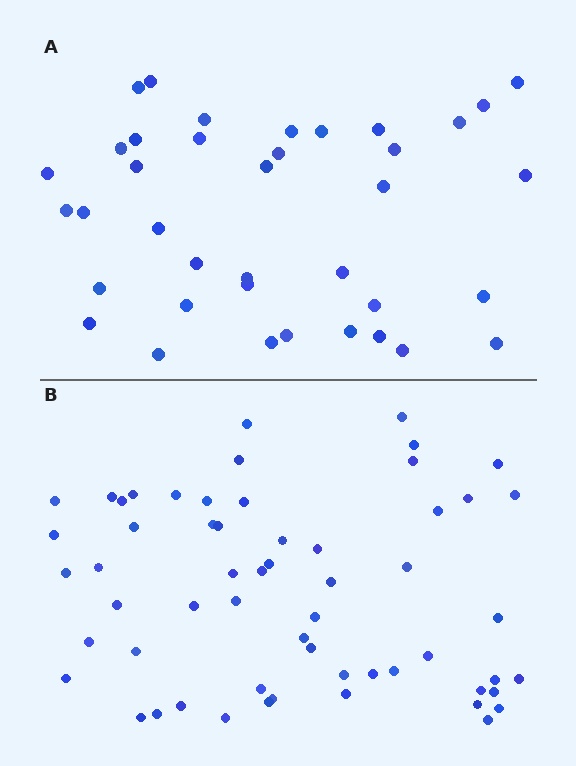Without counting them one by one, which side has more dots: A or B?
Region B (the bottom region) has more dots.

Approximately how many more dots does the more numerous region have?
Region B has approximately 20 more dots than region A.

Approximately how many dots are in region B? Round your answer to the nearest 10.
About 60 dots. (The exact count is 58, which rounds to 60.)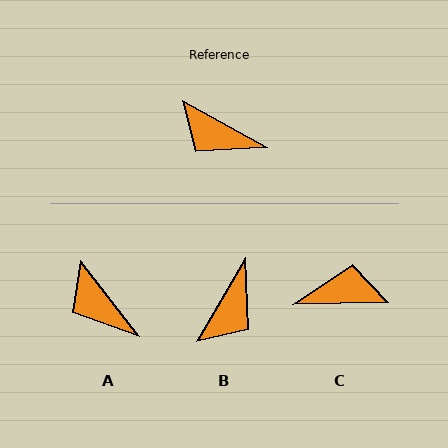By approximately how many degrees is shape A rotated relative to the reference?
Approximately 23 degrees clockwise.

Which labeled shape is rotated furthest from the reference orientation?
C, about 150 degrees away.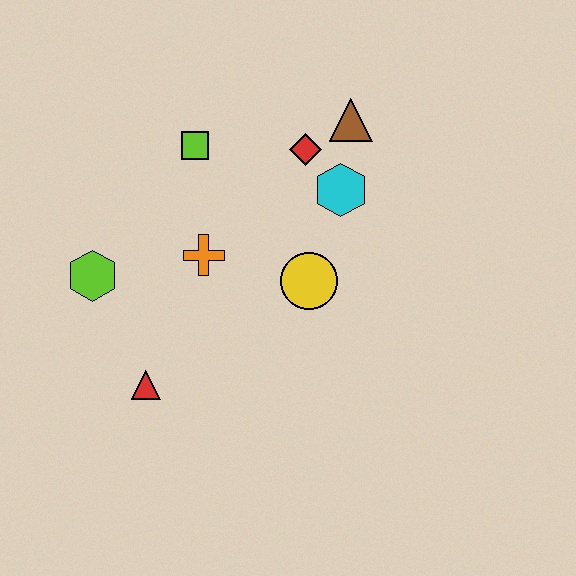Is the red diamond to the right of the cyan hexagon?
No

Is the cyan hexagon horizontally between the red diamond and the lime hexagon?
No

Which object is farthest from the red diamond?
The red triangle is farthest from the red diamond.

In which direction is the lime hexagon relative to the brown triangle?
The lime hexagon is to the left of the brown triangle.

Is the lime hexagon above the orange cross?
No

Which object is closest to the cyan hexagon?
The red diamond is closest to the cyan hexagon.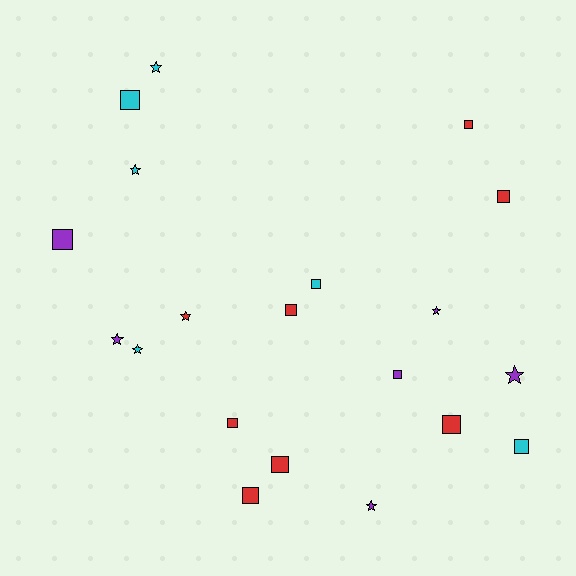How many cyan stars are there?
There are 3 cyan stars.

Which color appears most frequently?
Red, with 8 objects.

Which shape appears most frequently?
Square, with 12 objects.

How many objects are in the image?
There are 20 objects.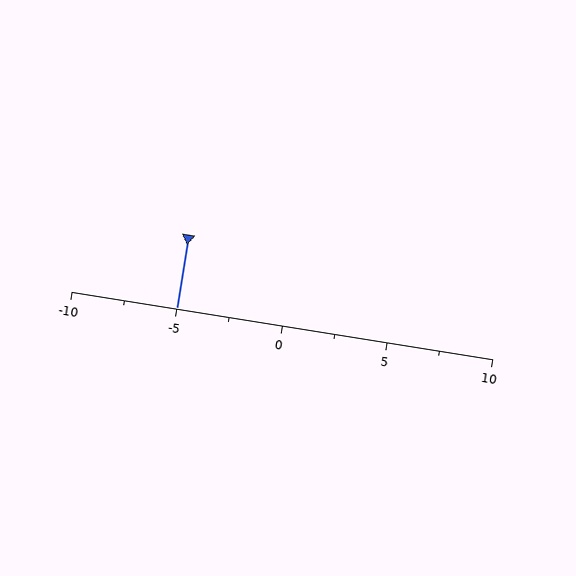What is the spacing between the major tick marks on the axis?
The major ticks are spaced 5 apart.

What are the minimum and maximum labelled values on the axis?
The axis runs from -10 to 10.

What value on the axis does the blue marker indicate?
The marker indicates approximately -5.